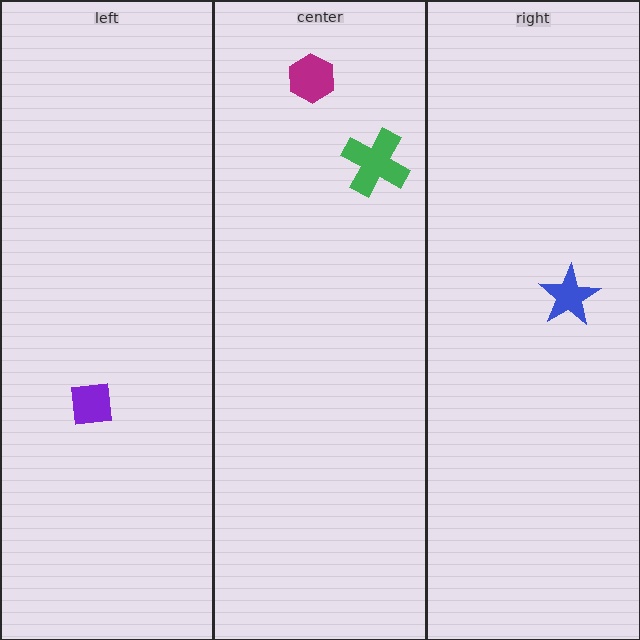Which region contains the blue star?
The right region.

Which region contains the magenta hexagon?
The center region.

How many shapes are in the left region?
1.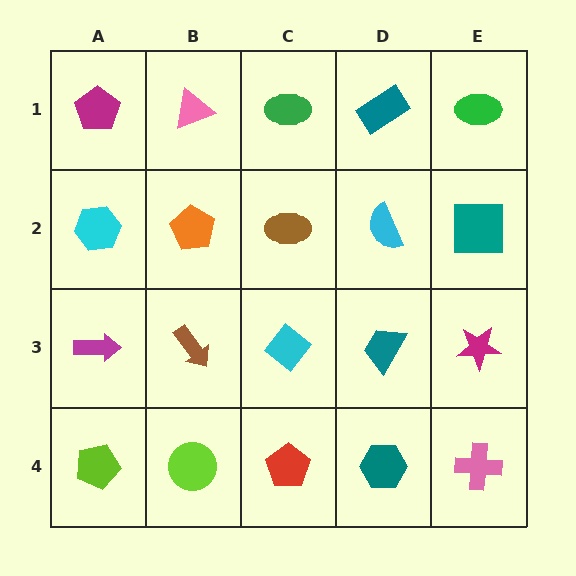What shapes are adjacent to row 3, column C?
A brown ellipse (row 2, column C), a red pentagon (row 4, column C), a brown arrow (row 3, column B), a teal trapezoid (row 3, column D).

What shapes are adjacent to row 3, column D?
A cyan semicircle (row 2, column D), a teal hexagon (row 4, column D), a cyan diamond (row 3, column C), a magenta star (row 3, column E).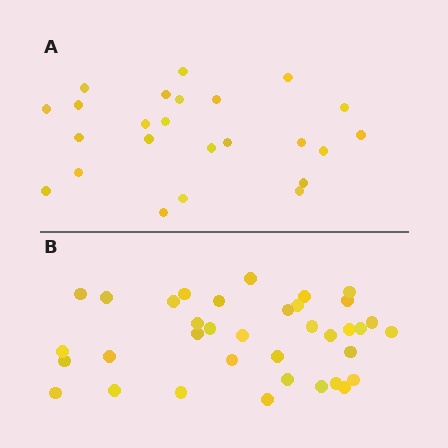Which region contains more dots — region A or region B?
Region B (the bottom region) has more dots.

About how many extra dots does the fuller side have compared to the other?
Region B has roughly 12 or so more dots than region A.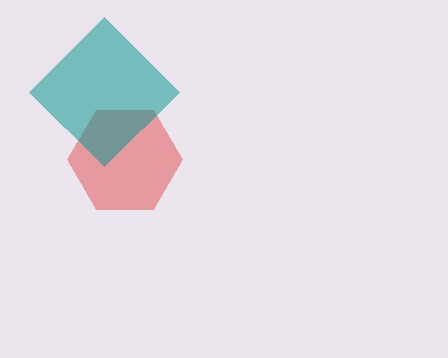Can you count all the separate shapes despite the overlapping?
Yes, there are 2 separate shapes.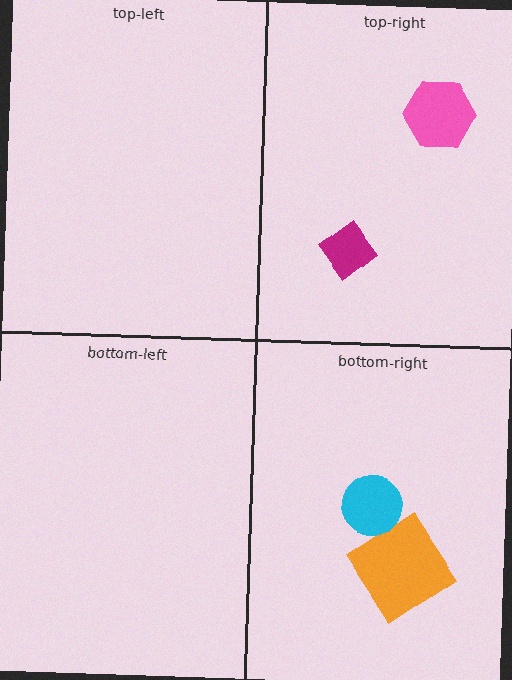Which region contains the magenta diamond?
The top-right region.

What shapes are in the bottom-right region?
The orange diamond, the cyan circle.